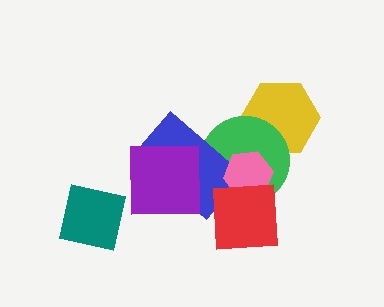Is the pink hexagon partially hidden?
Yes, it is partially covered by another shape.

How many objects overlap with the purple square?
2 objects overlap with the purple square.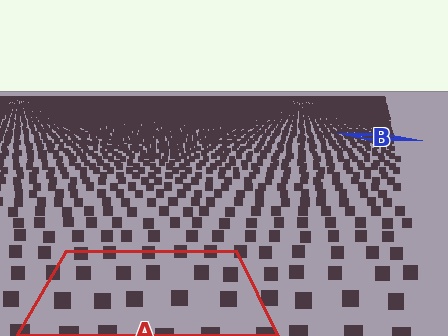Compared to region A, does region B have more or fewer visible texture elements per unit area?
Region B has more texture elements per unit area — they are packed more densely because it is farther away.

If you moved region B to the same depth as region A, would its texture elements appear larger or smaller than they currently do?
They would appear larger. At a closer depth, the same texture elements are projected at a bigger on-screen size.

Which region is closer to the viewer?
Region A is closer. The texture elements there are larger and more spread out.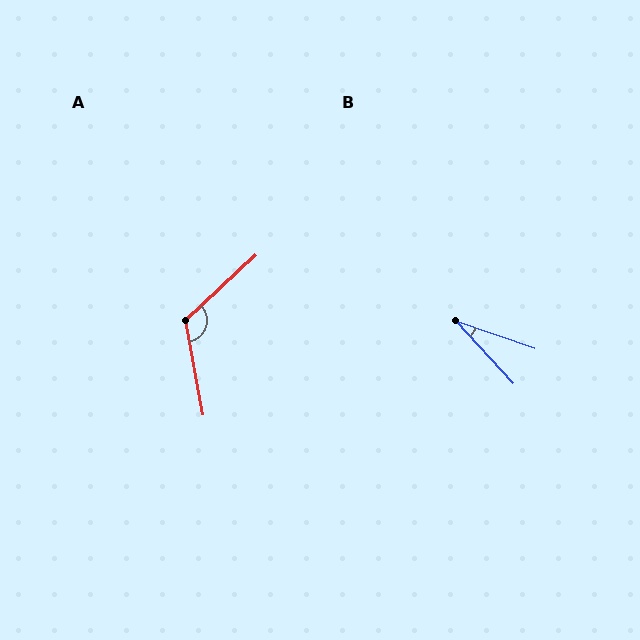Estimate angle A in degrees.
Approximately 122 degrees.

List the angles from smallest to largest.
B (28°), A (122°).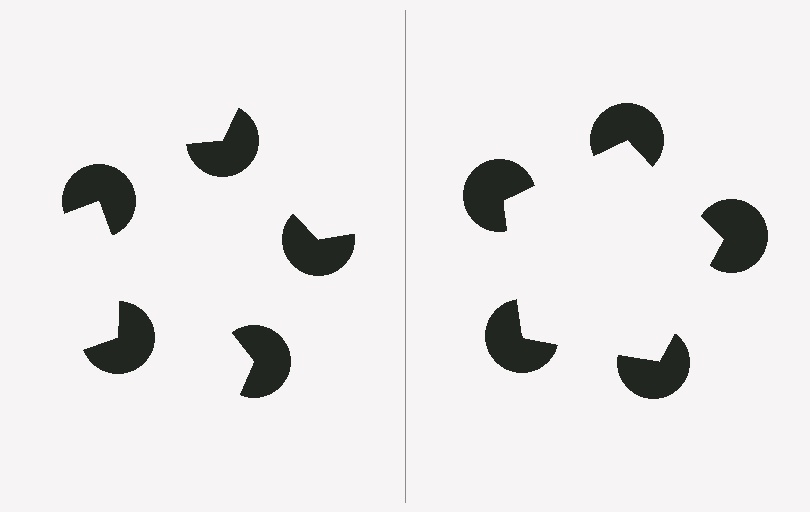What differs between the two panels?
The pac-man discs are positioned identically on both sides; only the wedge orientations differ. On the right they align to a pentagon; on the left they are misaligned.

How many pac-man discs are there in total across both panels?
10 — 5 on each side.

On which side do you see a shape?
An illusory pentagon appears on the right side. On the left side the wedge cuts are rotated, so no coherent shape forms.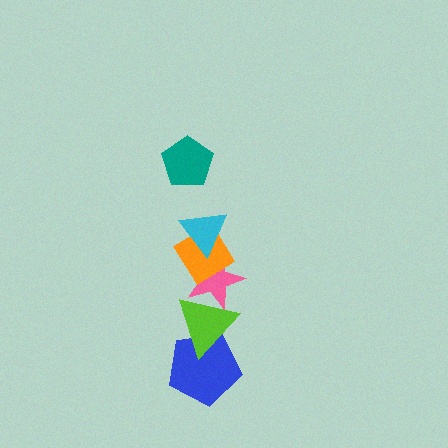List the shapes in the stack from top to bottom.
From top to bottom: the teal pentagon, the cyan triangle, the orange diamond, the pink star, the lime triangle, the blue pentagon.